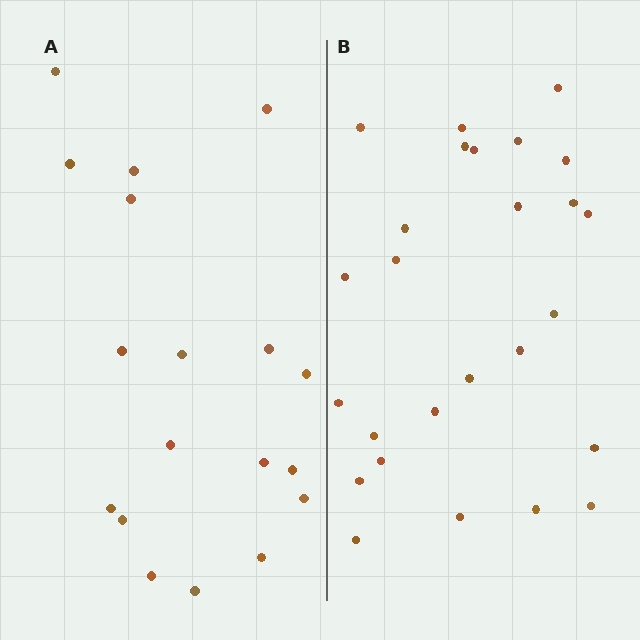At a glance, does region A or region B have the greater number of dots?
Region B (the right region) has more dots.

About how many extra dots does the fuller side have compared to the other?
Region B has roughly 8 or so more dots than region A.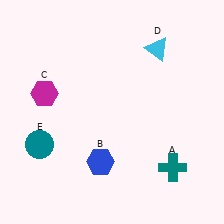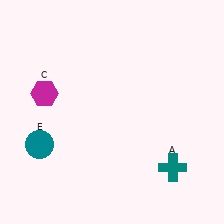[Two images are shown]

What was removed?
The cyan triangle (D), the blue hexagon (B) were removed in Image 2.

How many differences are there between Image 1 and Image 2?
There are 2 differences between the two images.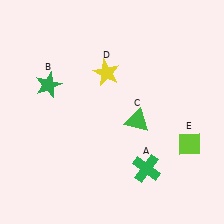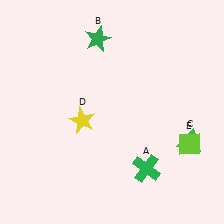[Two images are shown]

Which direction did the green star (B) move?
The green star (B) moved right.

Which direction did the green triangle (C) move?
The green triangle (C) moved right.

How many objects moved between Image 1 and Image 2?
3 objects moved between the two images.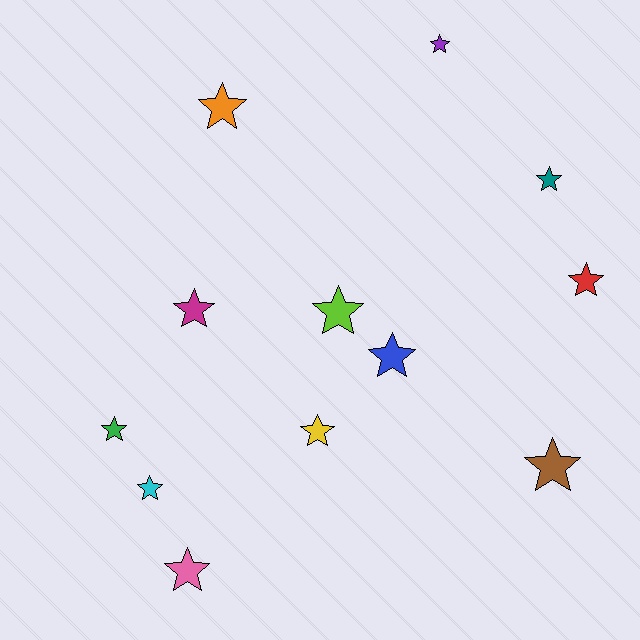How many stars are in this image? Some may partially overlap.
There are 12 stars.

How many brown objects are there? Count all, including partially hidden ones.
There is 1 brown object.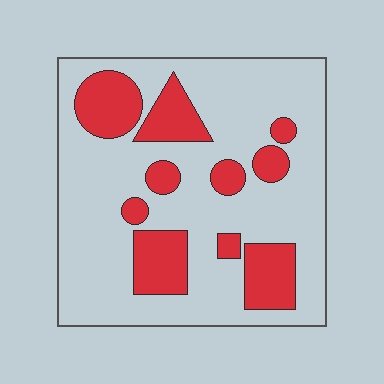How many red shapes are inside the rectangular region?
10.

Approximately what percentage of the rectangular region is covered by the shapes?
Approximately 25%.